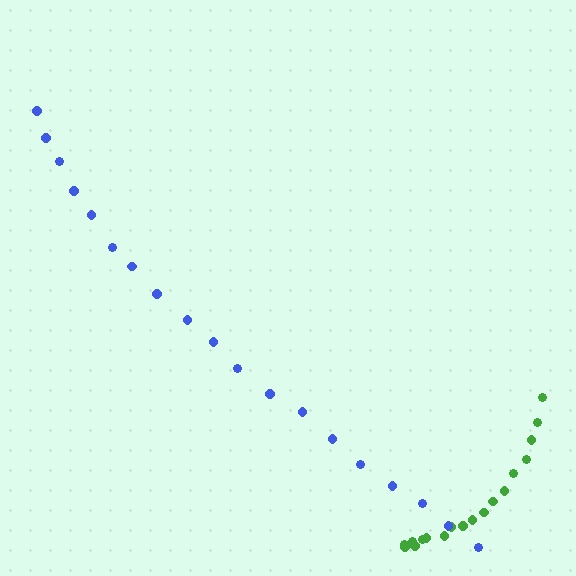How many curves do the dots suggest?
There are 2 distinct paths.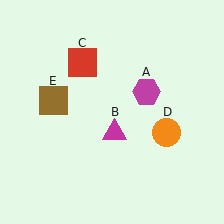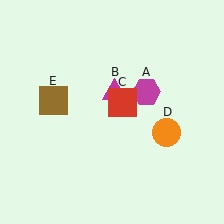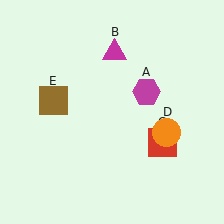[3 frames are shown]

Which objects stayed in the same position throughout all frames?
Magenta hexagon (object A) and orange circle (object D) and brown square (object E) remained stationary.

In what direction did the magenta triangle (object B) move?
The magenta triangle (object B) moved up.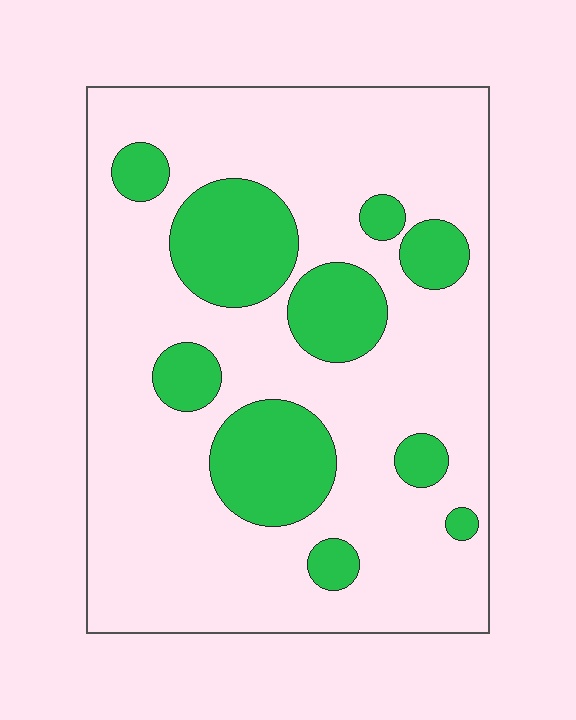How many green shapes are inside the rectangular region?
10.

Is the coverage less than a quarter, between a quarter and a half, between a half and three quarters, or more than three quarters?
Less than a quarter.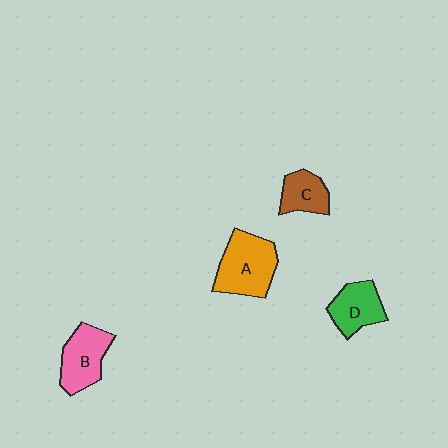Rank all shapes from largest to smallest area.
From largest to smallest: A (orange), B (pink), D (green), C (brown).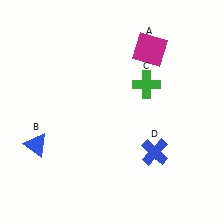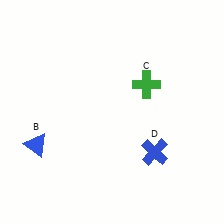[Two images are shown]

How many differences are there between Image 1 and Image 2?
There is 1 difference between the two images.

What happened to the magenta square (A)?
The magenta square (A) was removed in Image 2. It was in the top-right area of Image 1.